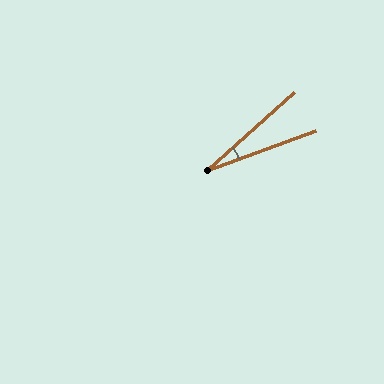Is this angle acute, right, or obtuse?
It is acute.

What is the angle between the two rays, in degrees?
Approximately 22 degrees.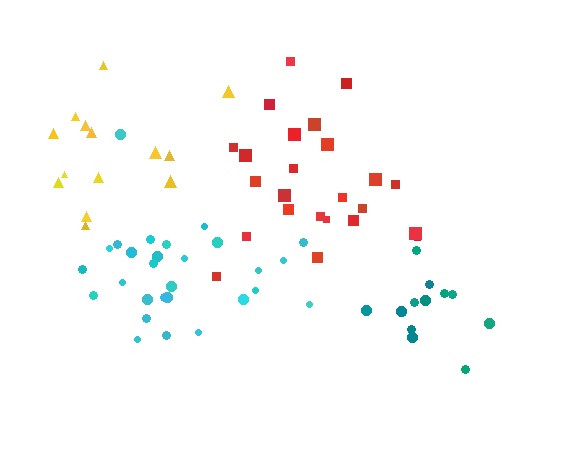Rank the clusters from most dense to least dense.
teal, cyan, red, yellow.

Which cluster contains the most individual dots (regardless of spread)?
Cyan (28).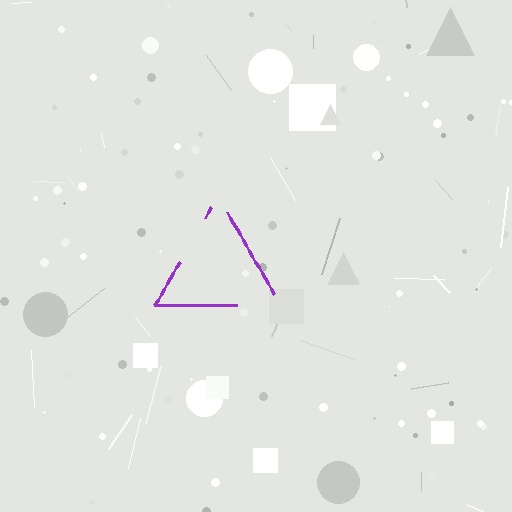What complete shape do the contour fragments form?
The contour fragments form a triangle.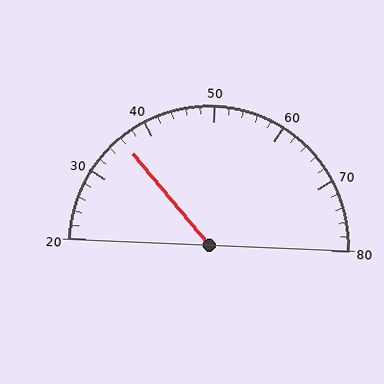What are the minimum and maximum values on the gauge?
The gauge ranges from 20 to 80.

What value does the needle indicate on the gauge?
The needle indicates approximately 36.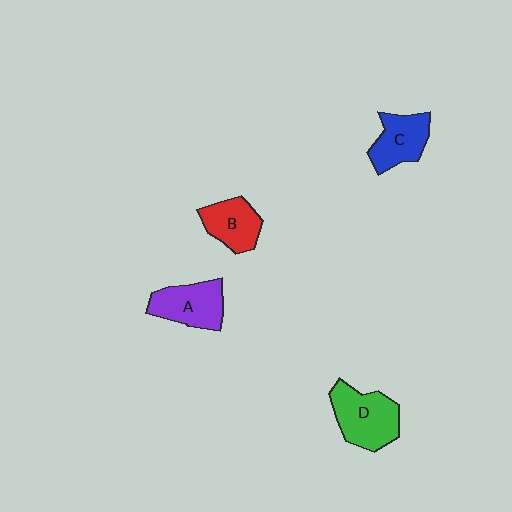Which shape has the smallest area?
Shape B (red).